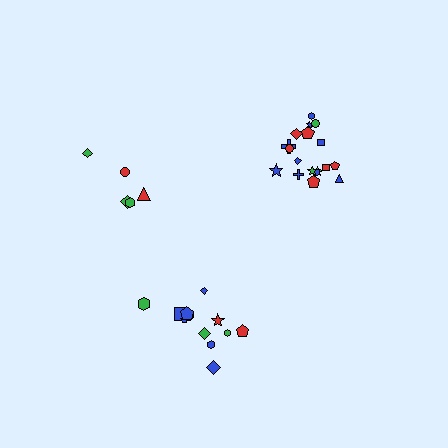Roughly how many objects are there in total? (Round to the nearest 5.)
Roughly 35 objects in total.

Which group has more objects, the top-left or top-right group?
The top-right group.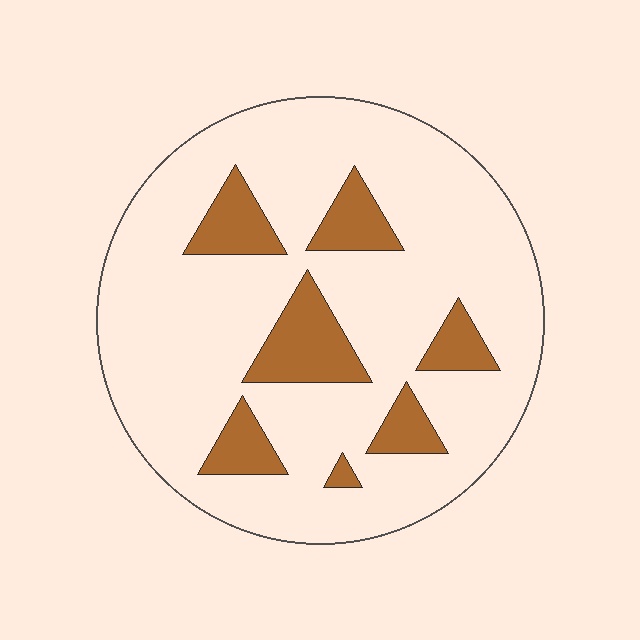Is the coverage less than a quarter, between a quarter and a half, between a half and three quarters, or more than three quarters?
Less than a quarter.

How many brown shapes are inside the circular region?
7.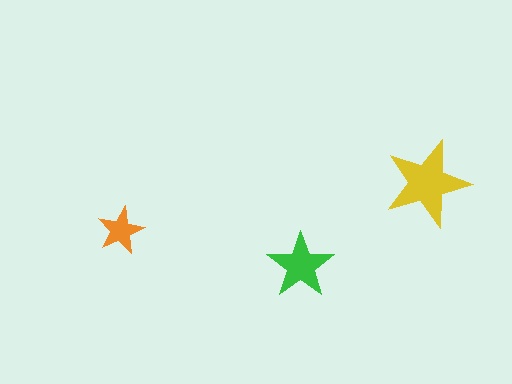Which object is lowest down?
The green star is bottommost.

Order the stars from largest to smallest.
the yellow one, the green one, the orange one.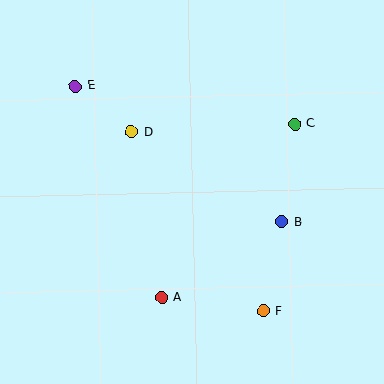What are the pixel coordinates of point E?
Point E is at (75, 86).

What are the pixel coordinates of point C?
Point C is at (295, 124).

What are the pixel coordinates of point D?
Point D is at (131, 132).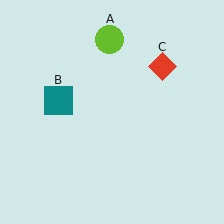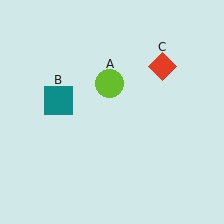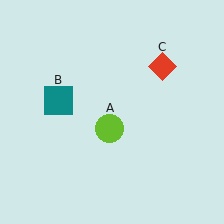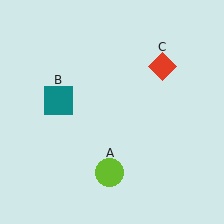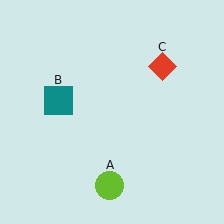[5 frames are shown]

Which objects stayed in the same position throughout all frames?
Teal square (object B) and red diamond (object C) remained stationary.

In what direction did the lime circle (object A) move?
The lime circle (object A) moved down.